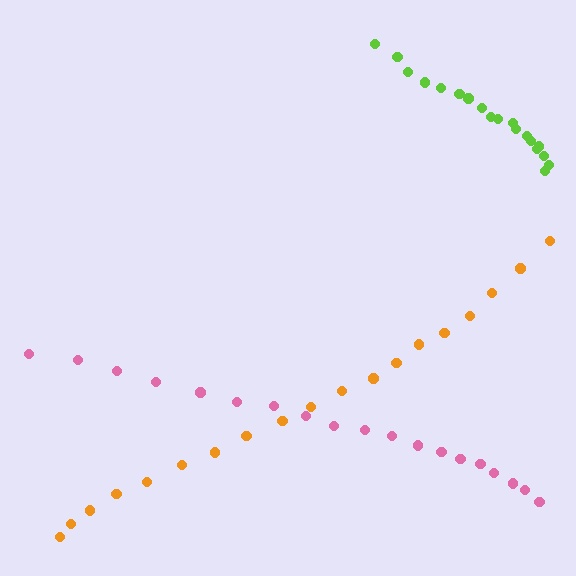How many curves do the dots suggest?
There are 3 distinct paths.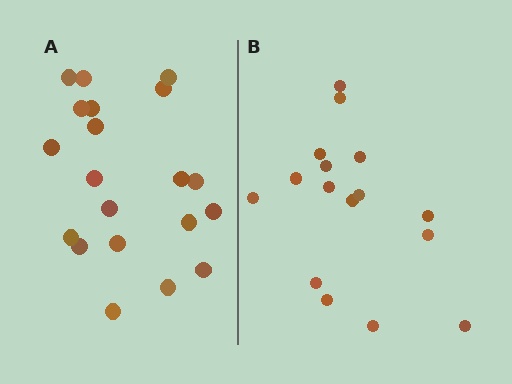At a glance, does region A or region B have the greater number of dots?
Region A (the left region) has more dots.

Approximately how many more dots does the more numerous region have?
Region A has about 4 more dots than region B.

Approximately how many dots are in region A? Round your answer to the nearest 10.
About 20 dots.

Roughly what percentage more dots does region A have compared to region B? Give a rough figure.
About 25% more.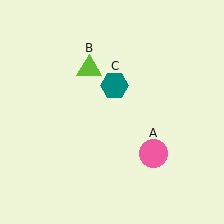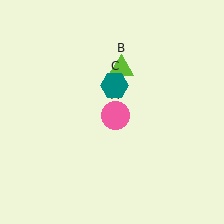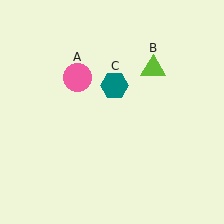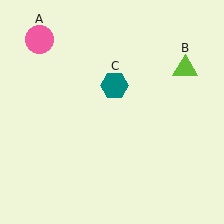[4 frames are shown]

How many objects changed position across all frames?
2 objects changed position: pink circle (object A), lime triangle (object B).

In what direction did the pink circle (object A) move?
The pink circle (object A) moved up and to the left.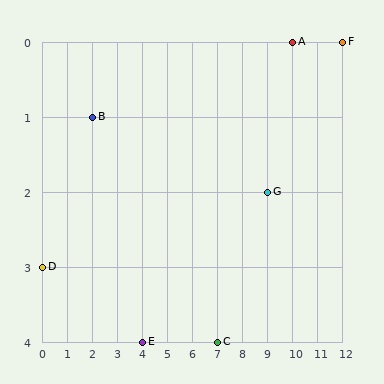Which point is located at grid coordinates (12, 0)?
Point F is at (12, 0).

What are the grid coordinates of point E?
Point E is at grid coordinates (4, 4).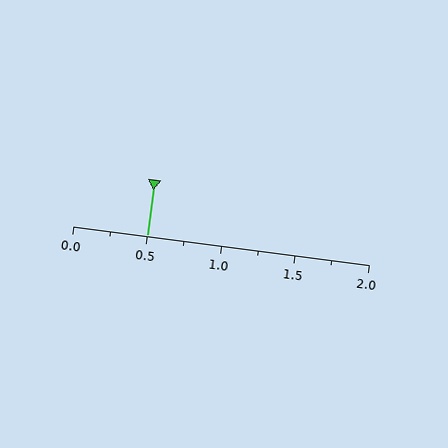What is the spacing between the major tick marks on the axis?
The major ticks are spaced 0.5 apart.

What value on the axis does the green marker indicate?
The marker indicates approximately 0.5.